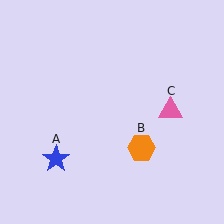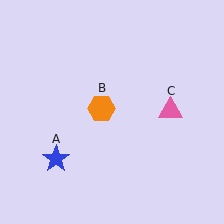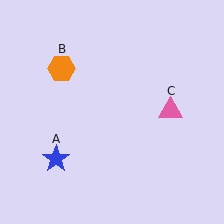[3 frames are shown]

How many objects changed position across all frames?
1 object changed position: orange hexagon (object B).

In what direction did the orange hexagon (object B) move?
The orange hexagon (object B) moved up and to the left.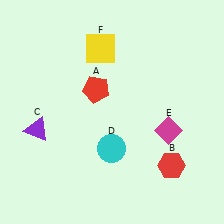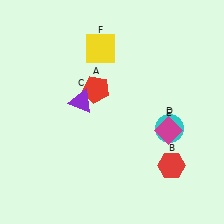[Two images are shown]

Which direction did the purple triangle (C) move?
The purple triangle (C) moved right.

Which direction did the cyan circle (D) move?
The cyan circle (D) moved right.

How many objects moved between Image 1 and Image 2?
2 objects moved between the two images.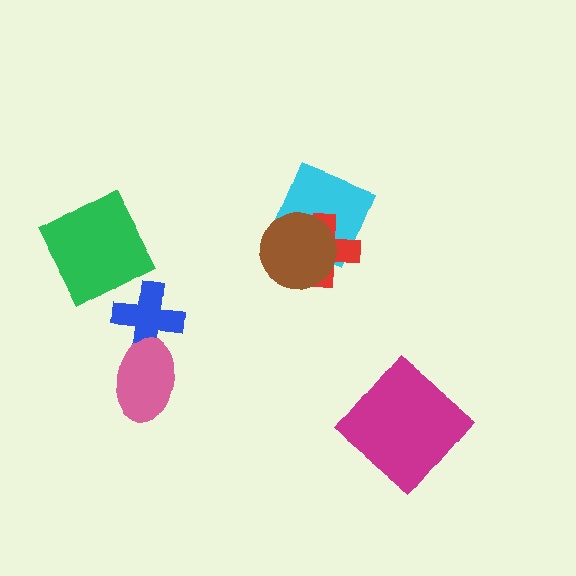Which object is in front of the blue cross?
The pink ellipse is in front of the blue cross.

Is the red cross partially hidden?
Yes, it is partially covered by another shape.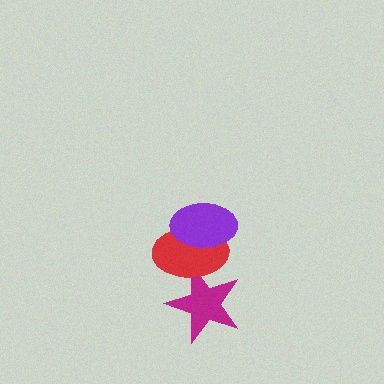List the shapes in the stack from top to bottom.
From top to bottom: the purple ellipse, the red ellipse, the magenta star.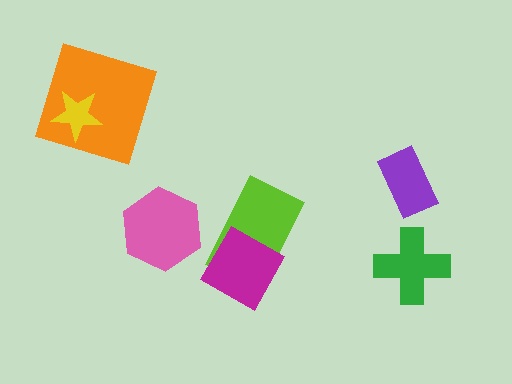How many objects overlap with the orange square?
1 object overlaps with the orange square.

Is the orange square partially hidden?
Yes, it is partially covered by another shape.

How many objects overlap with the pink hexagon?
0 objects overlap with the pink hexagon.